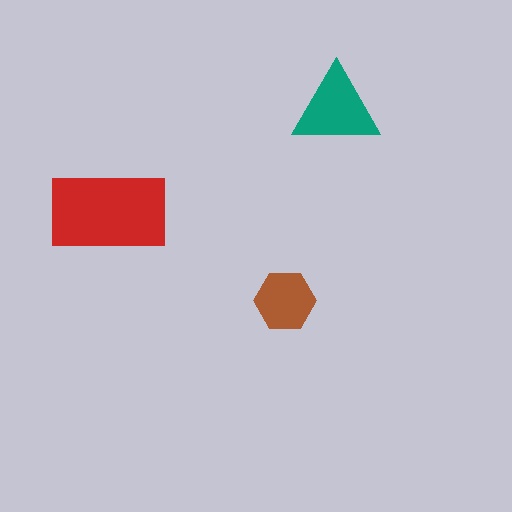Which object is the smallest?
The brown hexagon.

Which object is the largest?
The red rectangle.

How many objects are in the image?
There are 3 objects in the image.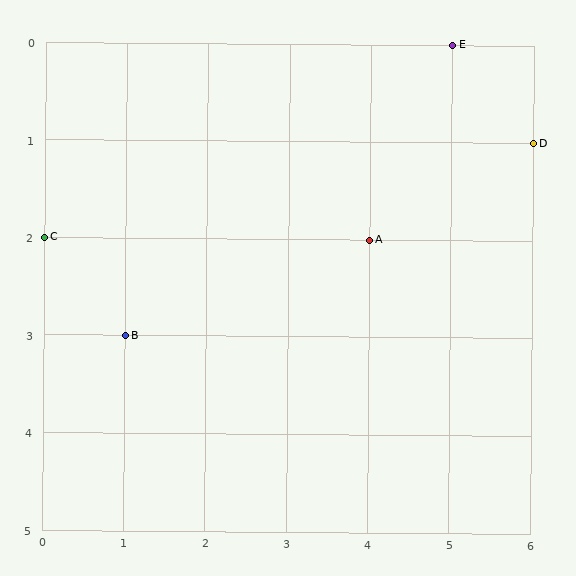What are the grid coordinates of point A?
Point A is at grid coordinates (4, 2).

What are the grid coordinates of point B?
Point B is at grid coordinates (1, 3).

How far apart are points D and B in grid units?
Points D and B are 5 columns and 2 rows apart (about 5.4 grid units diagonally).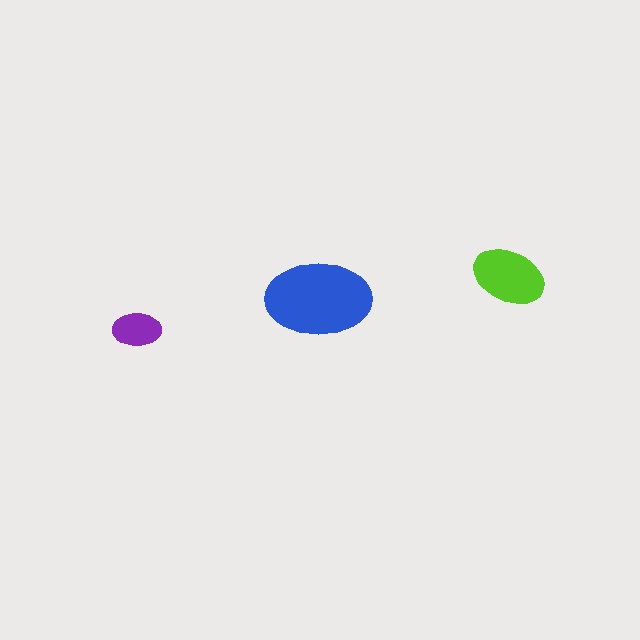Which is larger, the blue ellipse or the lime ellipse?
The blue one.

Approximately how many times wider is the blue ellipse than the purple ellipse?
About 2 times wider.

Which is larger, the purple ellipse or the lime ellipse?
The lime one.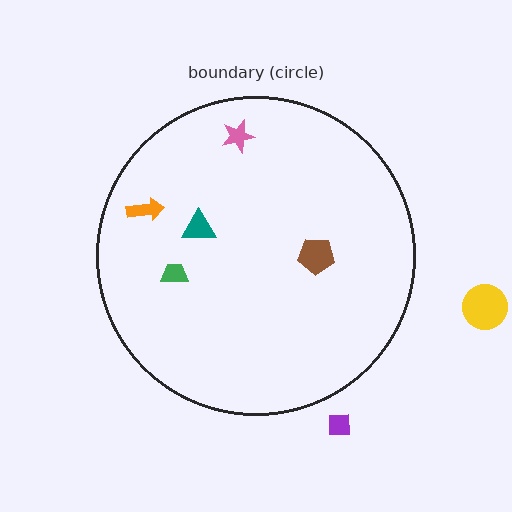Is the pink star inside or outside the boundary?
Inside.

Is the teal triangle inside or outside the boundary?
Inside.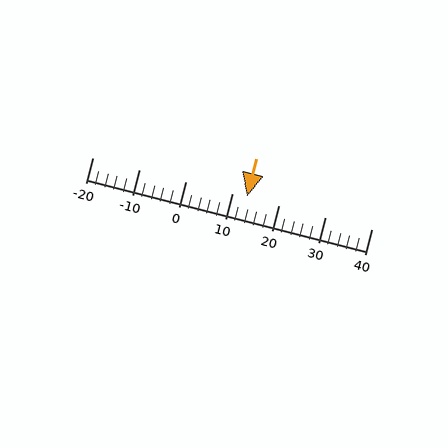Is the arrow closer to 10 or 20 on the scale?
The arrow is closer to 10.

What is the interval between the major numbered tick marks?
The major tick marks are spaced 10 units apart.